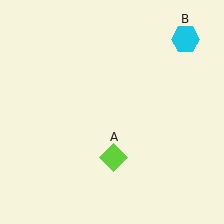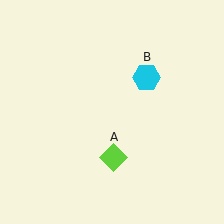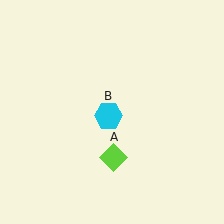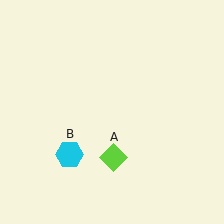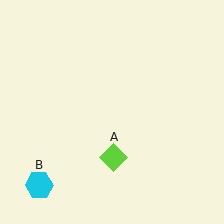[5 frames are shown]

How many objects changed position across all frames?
1 object changed position: cyan hexagon (object B).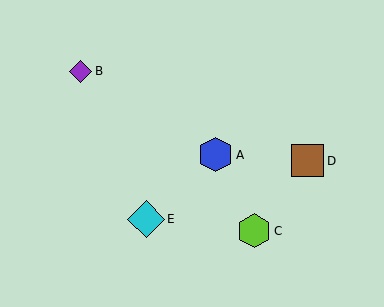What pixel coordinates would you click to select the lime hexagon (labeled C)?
Click at (254, 231) to select the lime hexagon C.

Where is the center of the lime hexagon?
The center of the lime hexagon is at (254, 231).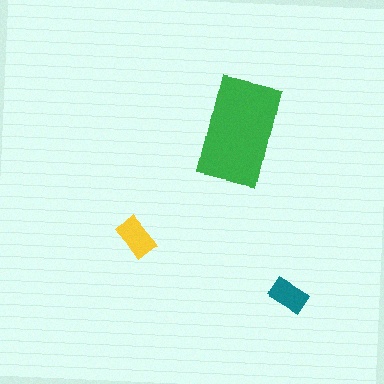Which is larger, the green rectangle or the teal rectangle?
The green one.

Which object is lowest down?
The teal rectangle is bottommost.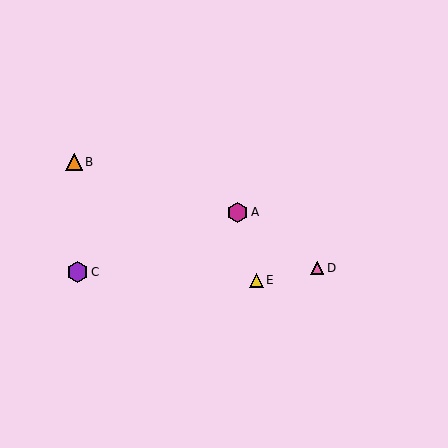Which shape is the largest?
The purple hexagon (labeled C) is the largest.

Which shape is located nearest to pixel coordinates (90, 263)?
The purple hexagon (labeled C) at (78, 272) is nearest to that location.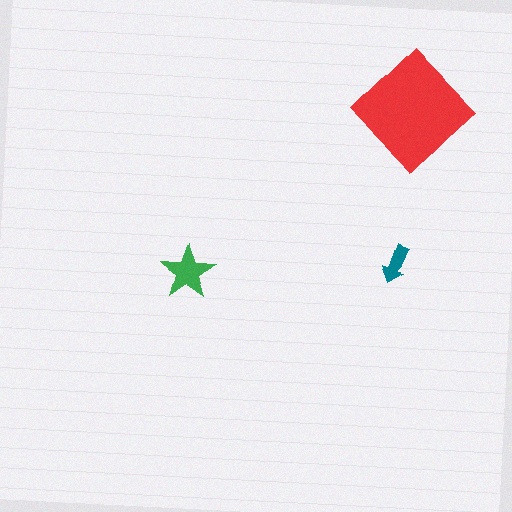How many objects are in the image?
There are 3 objects in the image.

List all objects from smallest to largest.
The teal arrow, the green star, the red diamond.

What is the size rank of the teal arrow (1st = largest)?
3rd.